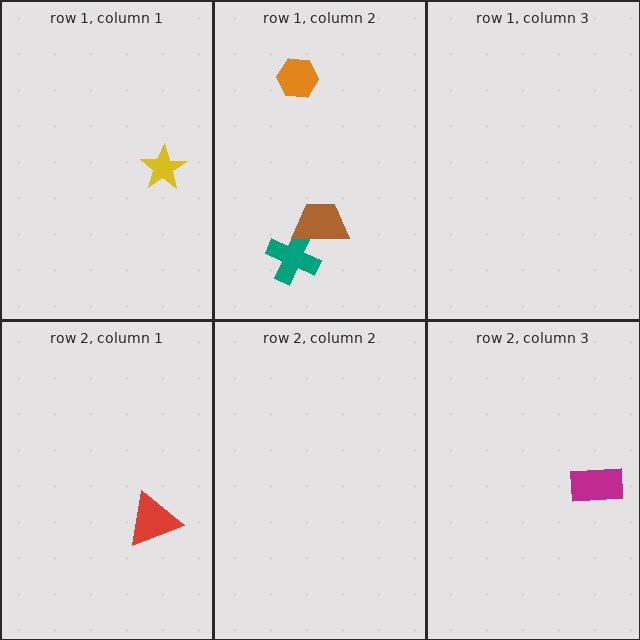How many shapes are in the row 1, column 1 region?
1.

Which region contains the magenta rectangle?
The row 2, column 3 region.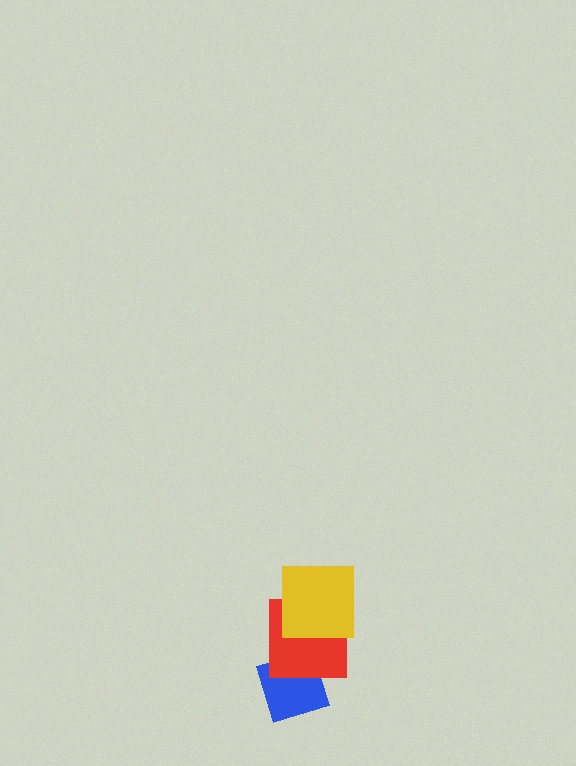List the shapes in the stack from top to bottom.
From top to bottom: the yellow square, the red square, the blue diamond.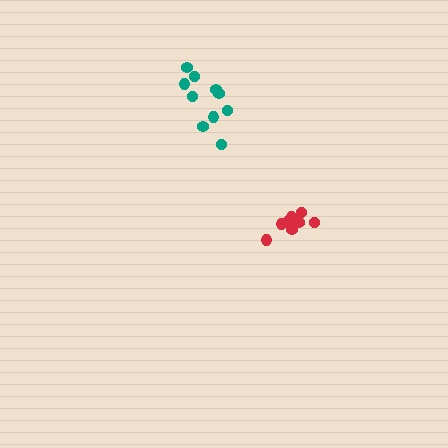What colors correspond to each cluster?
The clusters are colored: red, teal.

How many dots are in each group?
Group 1: 10 dots, Group 2: 10 dots (20 total).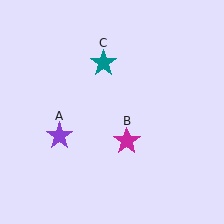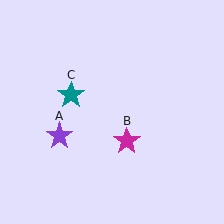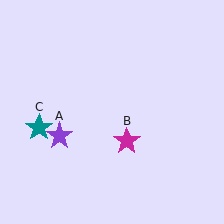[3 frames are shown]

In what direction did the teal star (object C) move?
The teal star (object C) moved down and to the left.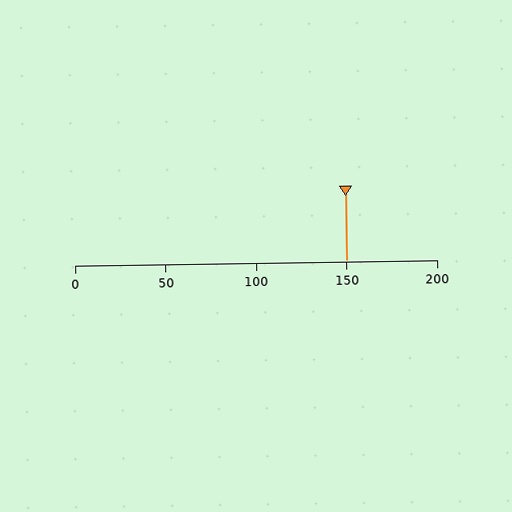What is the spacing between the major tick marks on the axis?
The major ticks are spaced 50 apart.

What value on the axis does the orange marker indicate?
The marker indicates approximately 150.